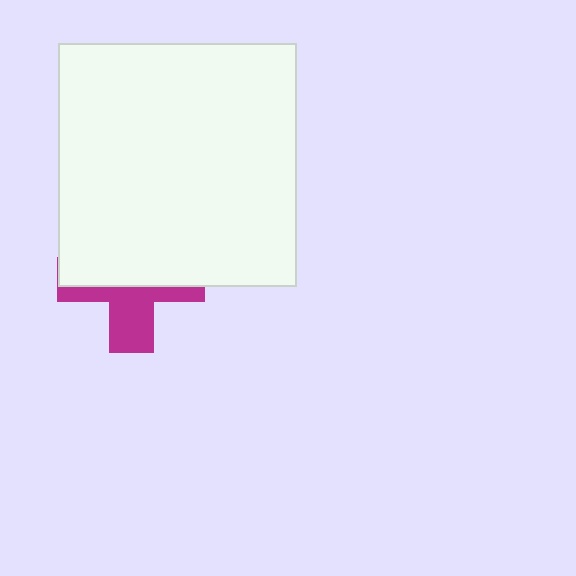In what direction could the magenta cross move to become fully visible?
The magenta cross could move down. That would shift it out from behind the white rectangle entirely.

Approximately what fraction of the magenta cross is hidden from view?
Roughly 61% of the magenta cross is hidden behind the white rectangle.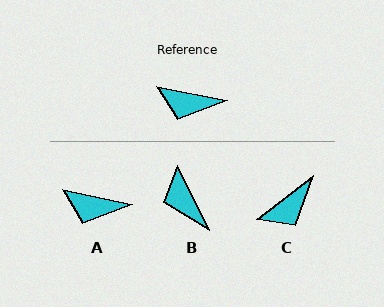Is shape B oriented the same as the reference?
No, it is off by about 52 degrees.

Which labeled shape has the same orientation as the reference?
A.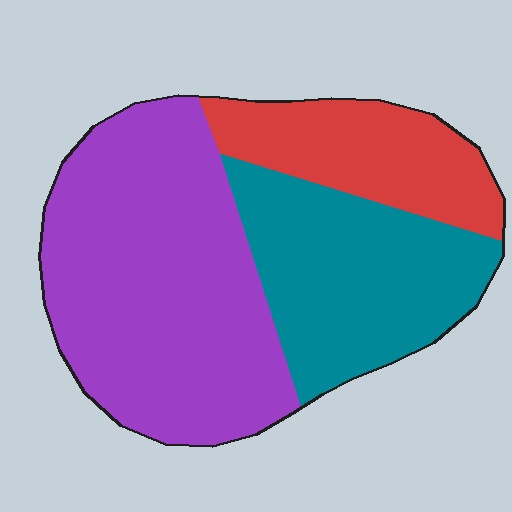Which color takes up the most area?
Purple, at roughly 50%.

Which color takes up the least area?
Red, at roughly 20%.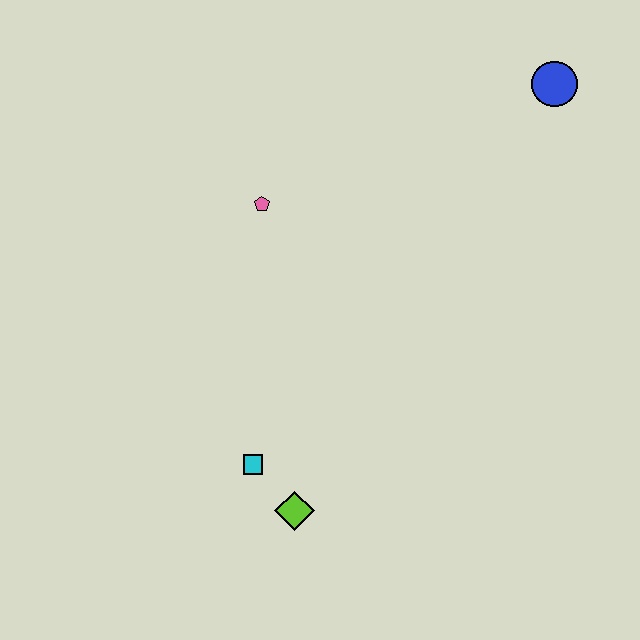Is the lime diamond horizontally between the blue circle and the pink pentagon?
Yes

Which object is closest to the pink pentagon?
The cyan square is closest to the pink pentagon.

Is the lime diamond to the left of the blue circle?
Yes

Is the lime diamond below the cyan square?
Yes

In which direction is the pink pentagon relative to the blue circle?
The pink pentagon is to the left of the blue circle.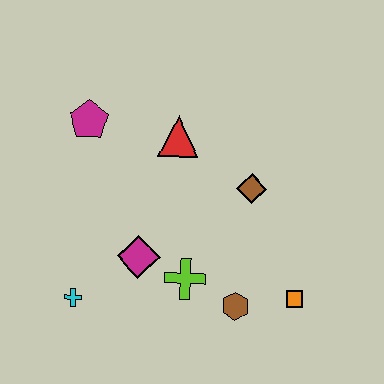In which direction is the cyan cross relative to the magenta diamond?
The cyan cross is to the left of the magenta diamond.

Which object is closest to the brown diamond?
The red triangle is closest to the brown diamond.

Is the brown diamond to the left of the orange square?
Yes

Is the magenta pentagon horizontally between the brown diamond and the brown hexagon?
No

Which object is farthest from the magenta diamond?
The orange square is farthest from the magenta diamond.